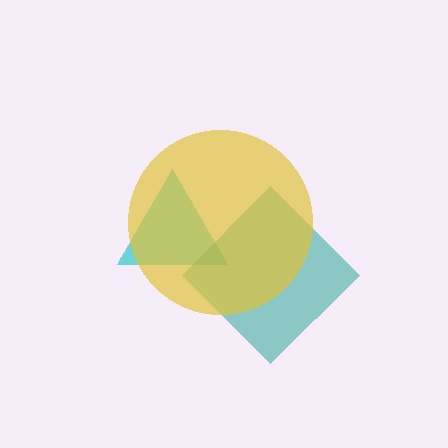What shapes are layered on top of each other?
The layered shapes are: a cyan triangle, a teal diamond, a yellow circle.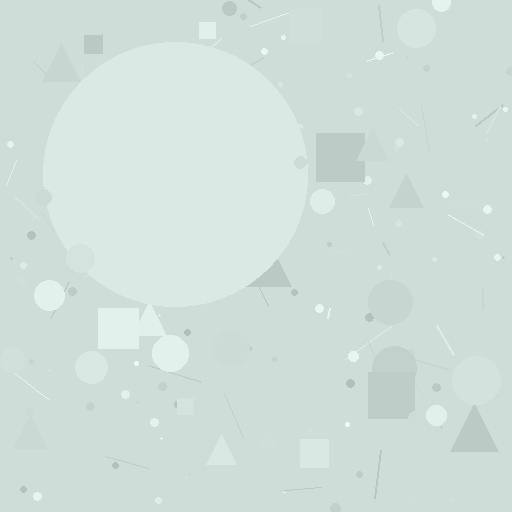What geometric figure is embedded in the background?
A circle is embedded in the background.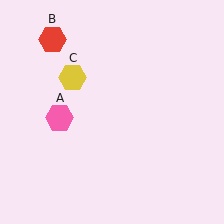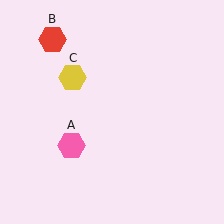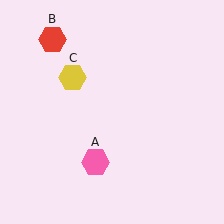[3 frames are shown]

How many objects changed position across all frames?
1 object changed position: pink hexagon (object A).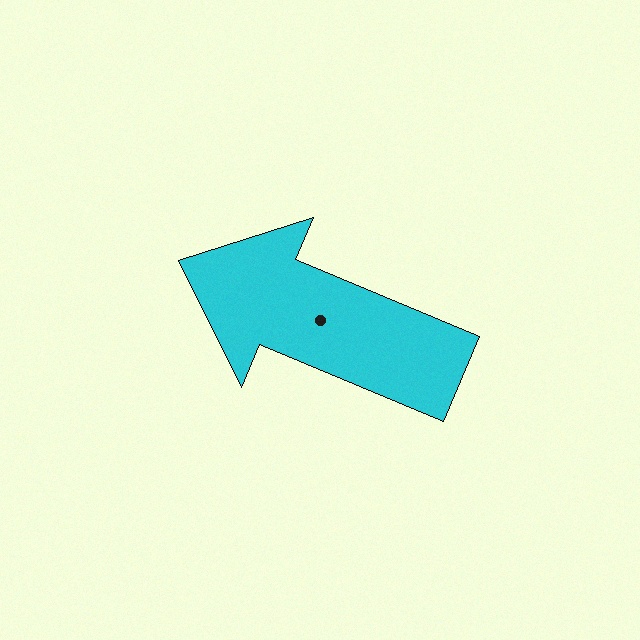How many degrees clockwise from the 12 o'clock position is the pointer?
Approximately 293 degrees.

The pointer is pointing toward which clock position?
Roughly 10 o'clock.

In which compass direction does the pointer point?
Northwest.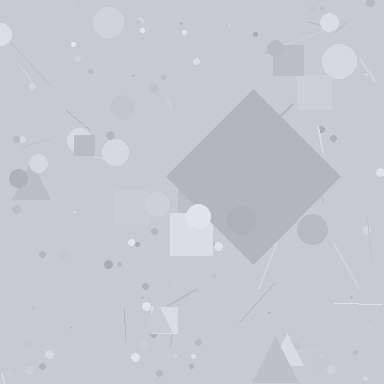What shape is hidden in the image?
A diamond is hidden in the image.